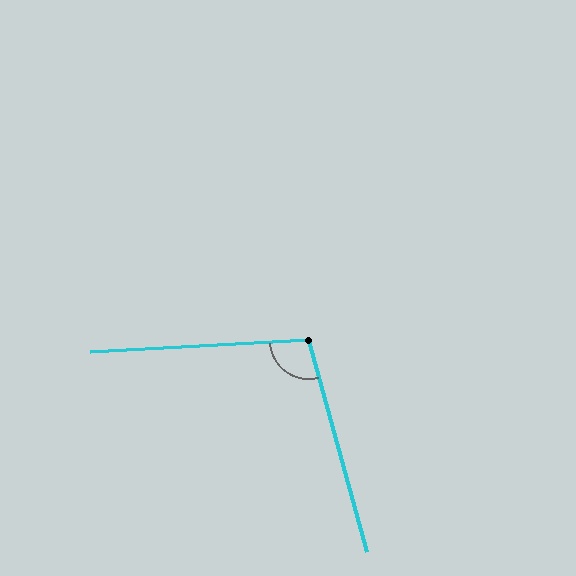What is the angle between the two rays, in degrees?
Approximately 102 degrees.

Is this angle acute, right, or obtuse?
It is obtuse.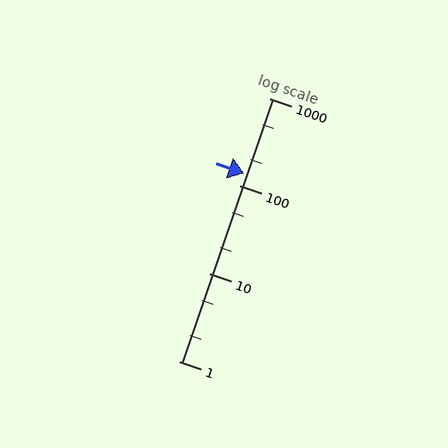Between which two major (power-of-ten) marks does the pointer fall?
The pointer is between 100 and 1000.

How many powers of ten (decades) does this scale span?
The scale spans 3 decades, from 1 to 1000.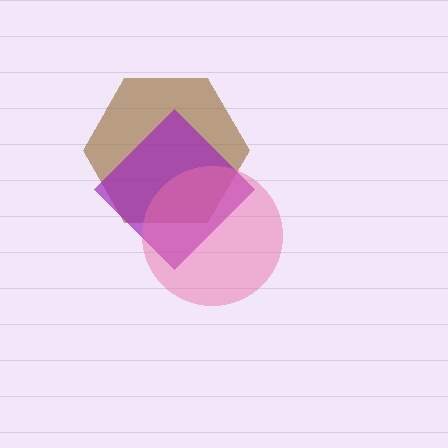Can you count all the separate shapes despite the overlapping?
Yes, there are 3 separate shapes.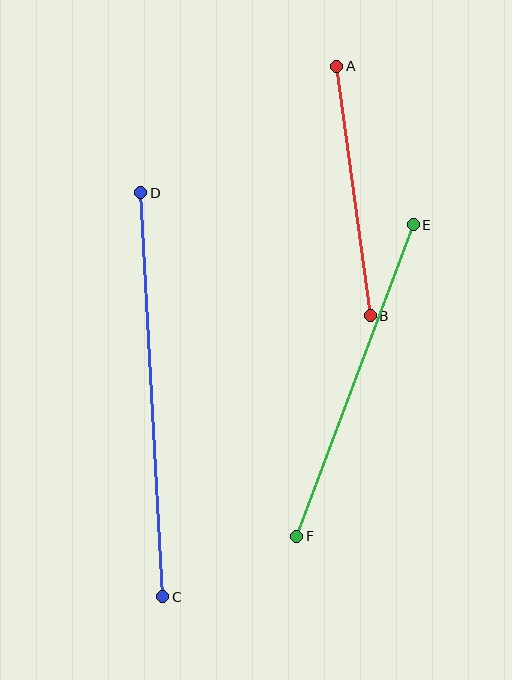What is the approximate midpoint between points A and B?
The midpoint is at approximately (353, 191) pixels.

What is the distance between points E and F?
The distance is approximately 333 pixels.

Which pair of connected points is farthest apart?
Points C and D are farthest apart.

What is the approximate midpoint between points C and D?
The midpoint is at approximately (152, 395) pixels.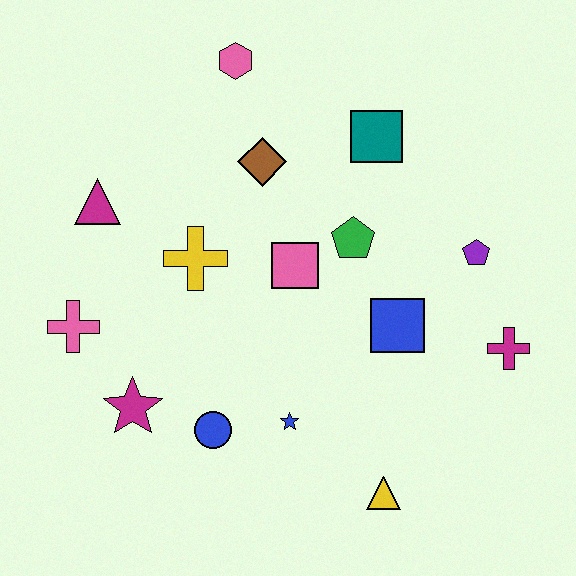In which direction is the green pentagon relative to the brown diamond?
The green pentagon is to the right of the brown diamond.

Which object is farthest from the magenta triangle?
The magenta cross is farthest from the magenta triangle.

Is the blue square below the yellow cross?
Yes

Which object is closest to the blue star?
The blue circle is closest to the blue star.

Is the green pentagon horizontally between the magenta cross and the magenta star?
Yes